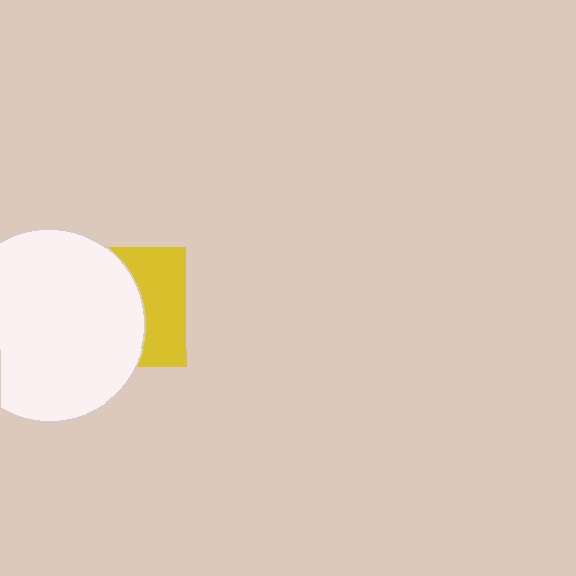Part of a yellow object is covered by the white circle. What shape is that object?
It is a square.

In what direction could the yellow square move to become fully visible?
The yellow square could move right. That would shift it out from behind the white circle entirely.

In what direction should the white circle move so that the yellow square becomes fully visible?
The white circle should move left. That is the shortest direction to clear the overlap and leave the yellow square fully visible.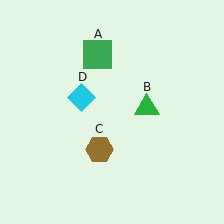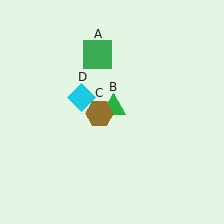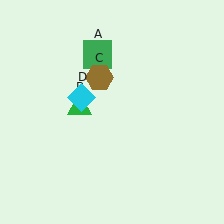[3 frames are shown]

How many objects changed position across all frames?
2 objects changed position: green triangle (object B), brown hexagon (object C).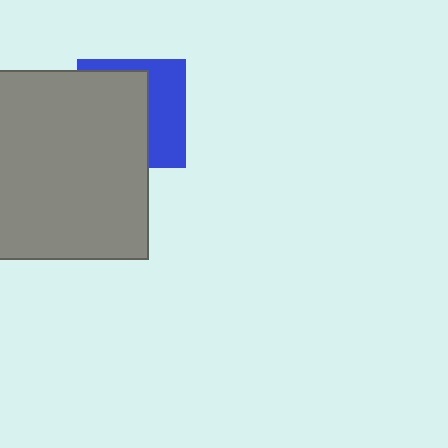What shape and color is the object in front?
The object in front is a gray rectangle.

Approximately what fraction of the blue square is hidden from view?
Roughly 60% of the blue square is hidden behind the gray rectangle.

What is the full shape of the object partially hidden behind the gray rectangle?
The partially hidden object is a blue square.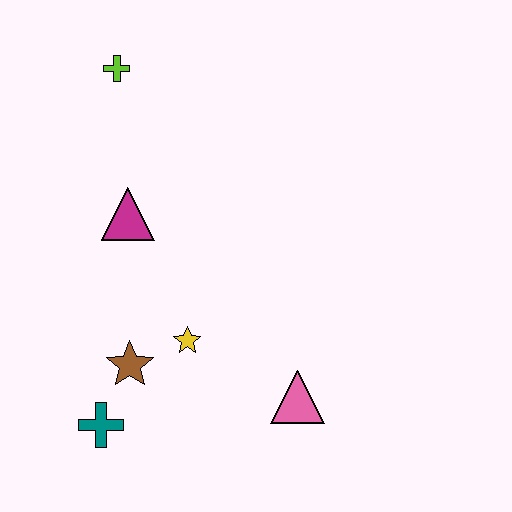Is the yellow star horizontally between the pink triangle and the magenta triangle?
Yes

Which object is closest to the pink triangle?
The yellow star is closest to the pink triangle.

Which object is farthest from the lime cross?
The pink triangle is farthest from the lime cross.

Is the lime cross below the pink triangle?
No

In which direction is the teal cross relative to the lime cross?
The teal cross is below the lime cross.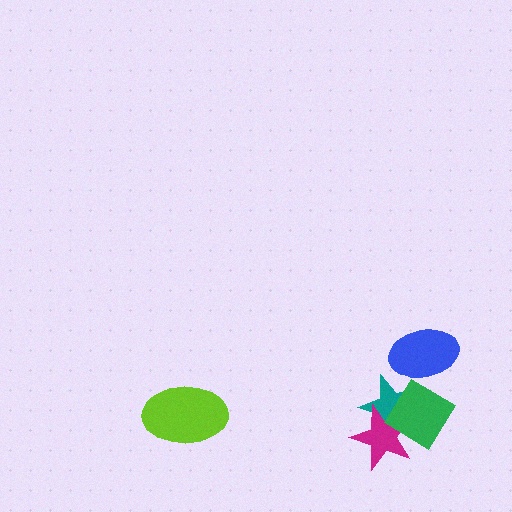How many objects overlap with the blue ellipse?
1 object overlaps with the blue ellipse.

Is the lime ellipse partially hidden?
No, no other shape covers it.